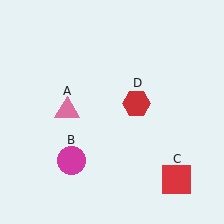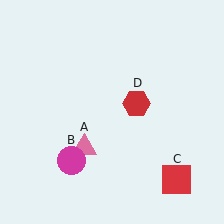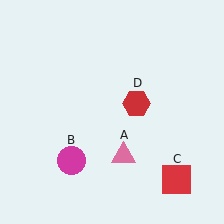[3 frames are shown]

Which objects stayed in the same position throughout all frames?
Magenta circle (object B) and red square (object C) and red hexagon (object D) remained stationary.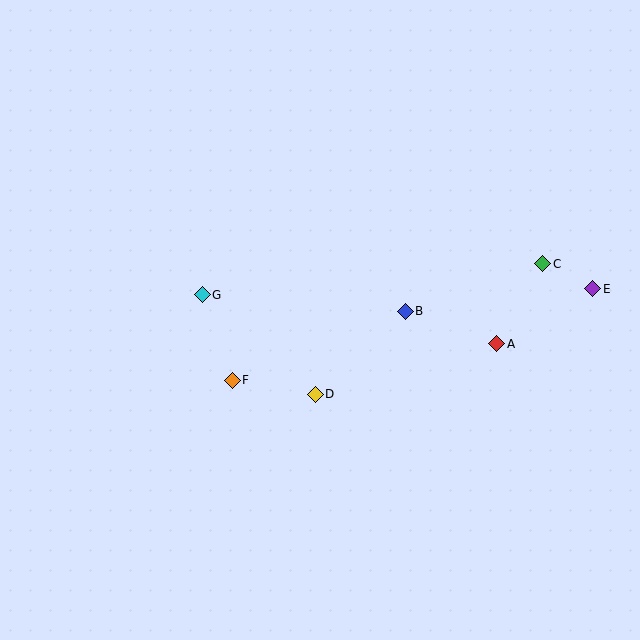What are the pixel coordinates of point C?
Point C is at (543, 264).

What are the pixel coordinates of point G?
Point G is at (202, 295).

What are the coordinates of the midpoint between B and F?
The midpoint between B and F is at (319, 346).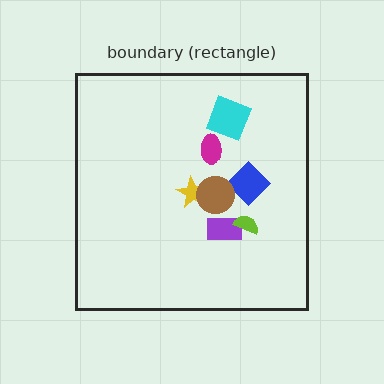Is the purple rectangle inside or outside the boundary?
Inside.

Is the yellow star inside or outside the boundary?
Inside.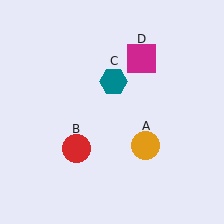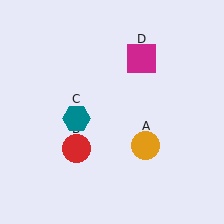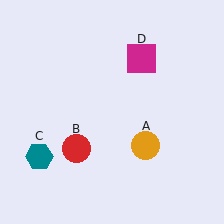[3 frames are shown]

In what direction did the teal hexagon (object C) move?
The teal hexagon (object C) moved down and to the left.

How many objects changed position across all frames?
1 object changed position: teal hexagon (object C).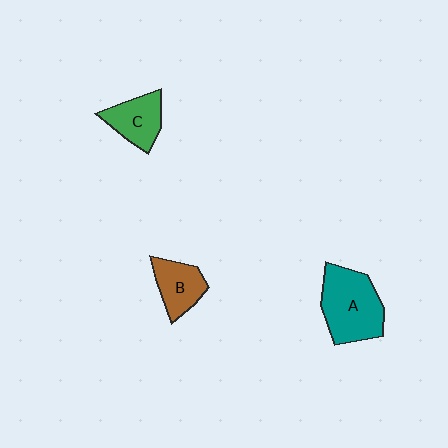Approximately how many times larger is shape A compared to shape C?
Approximately 1.7 times.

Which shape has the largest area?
Shape A (teal).